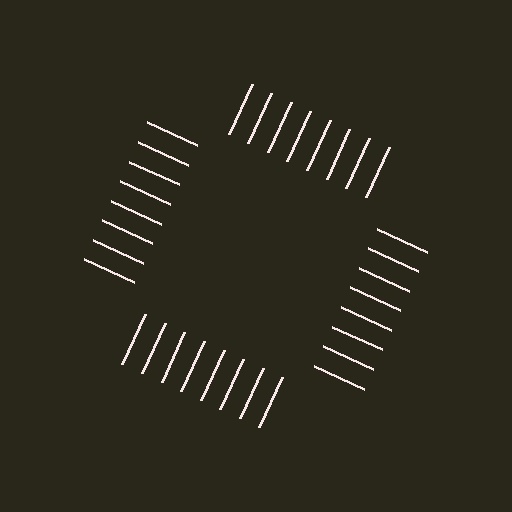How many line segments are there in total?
32 — 8 along each of the 4 edges.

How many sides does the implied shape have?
4 sides — the line-ends trace a square.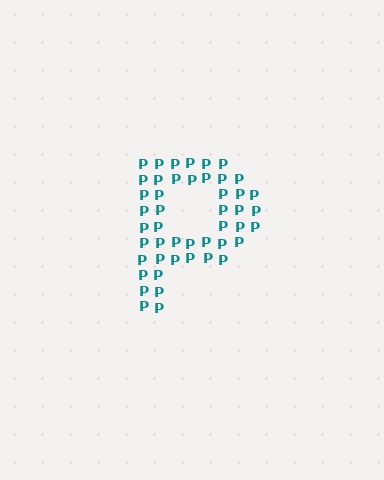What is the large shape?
The large shape is the letter P.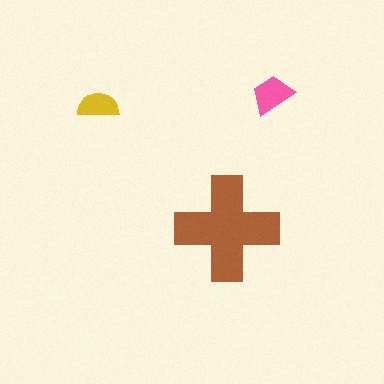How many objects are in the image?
There are 3 objects in the image.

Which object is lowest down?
The brown cross is bottommost.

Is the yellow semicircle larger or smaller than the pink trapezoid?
Smaller.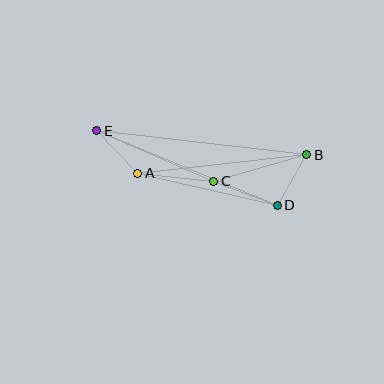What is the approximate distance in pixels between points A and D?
The distance between A and D is approximately 143 pixels.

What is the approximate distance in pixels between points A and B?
The distance between A and B is approximately 170 pixels.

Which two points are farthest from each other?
Points B and E are farthest from each other.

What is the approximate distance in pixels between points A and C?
The distance between A and C is approximately 77 pixels.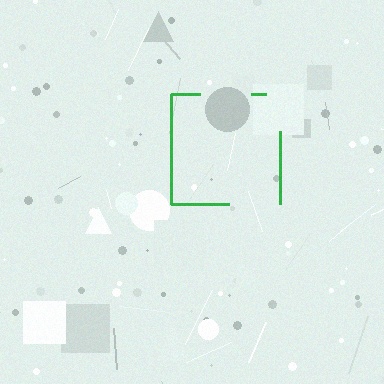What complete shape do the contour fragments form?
The contour fragments form a square.